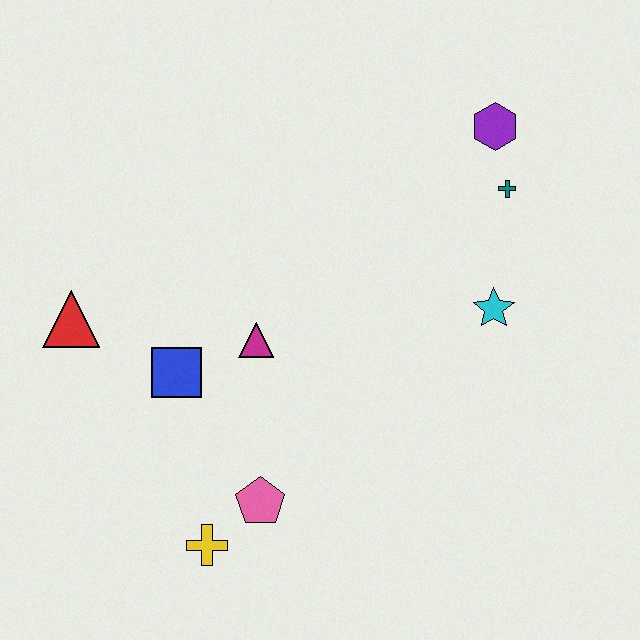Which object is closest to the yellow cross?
The pink pentagon is closest to the yellow cross.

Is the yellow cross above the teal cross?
No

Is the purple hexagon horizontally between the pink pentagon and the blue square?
No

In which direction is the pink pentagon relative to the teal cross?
The pink pentagon is below the teal cross.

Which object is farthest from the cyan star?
The red triangle is farthest from the cyan star.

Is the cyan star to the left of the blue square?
No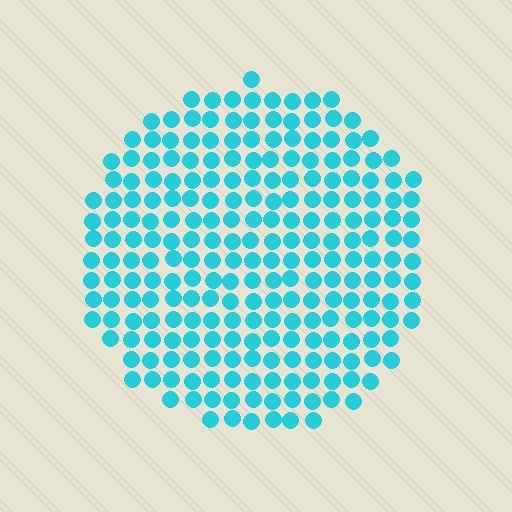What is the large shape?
The large shape is a circle.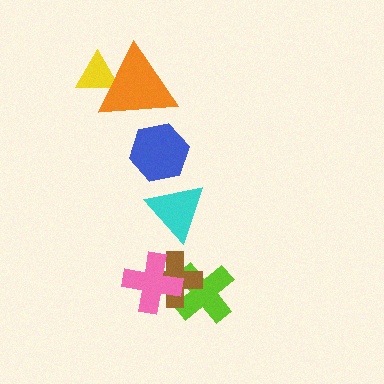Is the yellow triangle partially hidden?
Yes, it is partially covered by another shape.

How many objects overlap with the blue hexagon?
0 objects overlap with the blue hexagon.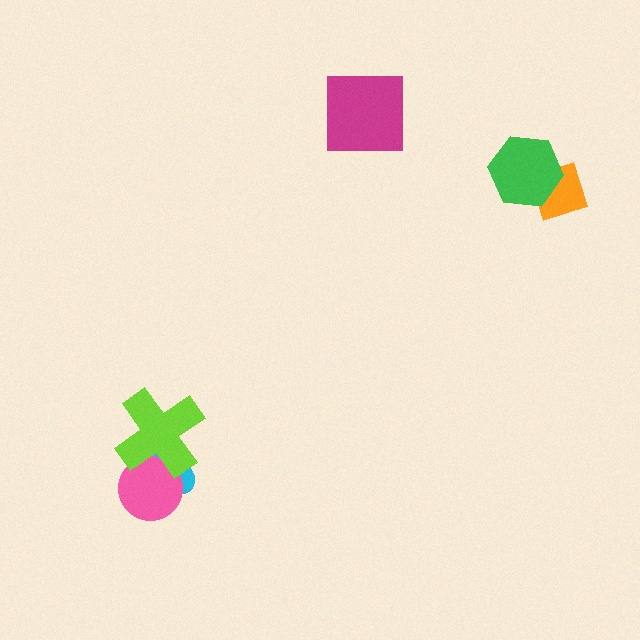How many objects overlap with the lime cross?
2 objects overlap with the lime cross.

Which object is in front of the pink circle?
The lime cross is in front of the pink circle.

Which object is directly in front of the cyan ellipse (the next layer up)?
The pink circle is directly in front of the cyan ellipse.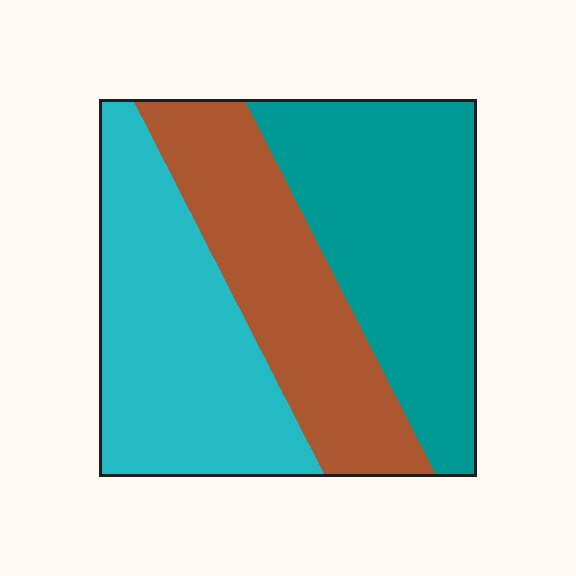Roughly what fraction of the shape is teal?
Teal covers around 35% of the shape.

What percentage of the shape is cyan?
Cyan covers about 35% of the shape.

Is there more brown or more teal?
Teal.